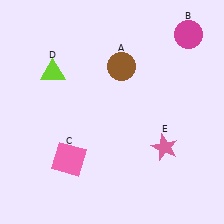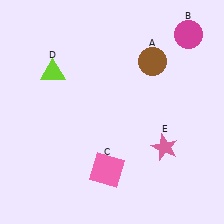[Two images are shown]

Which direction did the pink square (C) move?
The pink square (C) moved right.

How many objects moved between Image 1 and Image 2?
2 objects moved between the two images.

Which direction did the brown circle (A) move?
The brown circle (A) moved right.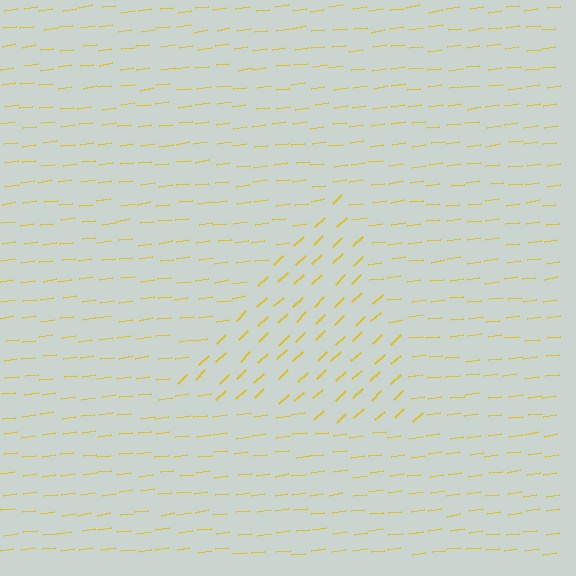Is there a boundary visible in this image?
Yes, there is a texture boundary formed by a change in line orientation.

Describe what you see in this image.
The image is filled with small yellow line segments. A triangle region in the image has lines oriented differently from the surrounding lines, creating a visible texture boundary.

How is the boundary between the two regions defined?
The boundary is defined purely by a change in line orientation (approximately 36 degrees difference). All lines are the same color and thickness.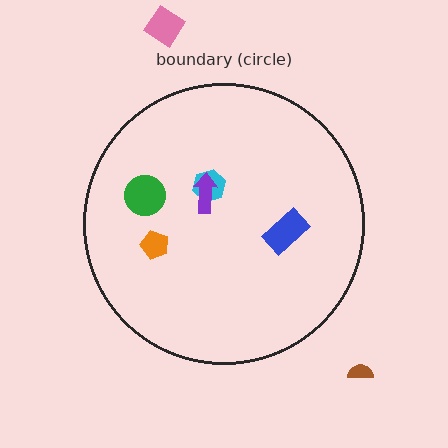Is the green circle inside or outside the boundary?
Inside.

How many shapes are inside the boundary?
5 inside, 2 outside.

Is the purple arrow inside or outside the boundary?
Inside.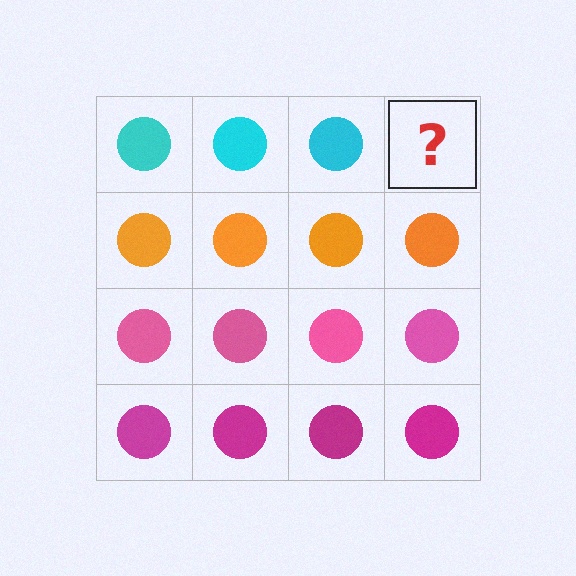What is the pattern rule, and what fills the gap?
The rule is that each row has a consistent color. The gap should be filled with a cyan circle.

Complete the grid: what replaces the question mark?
The question mark should be replaced with a cyan circle.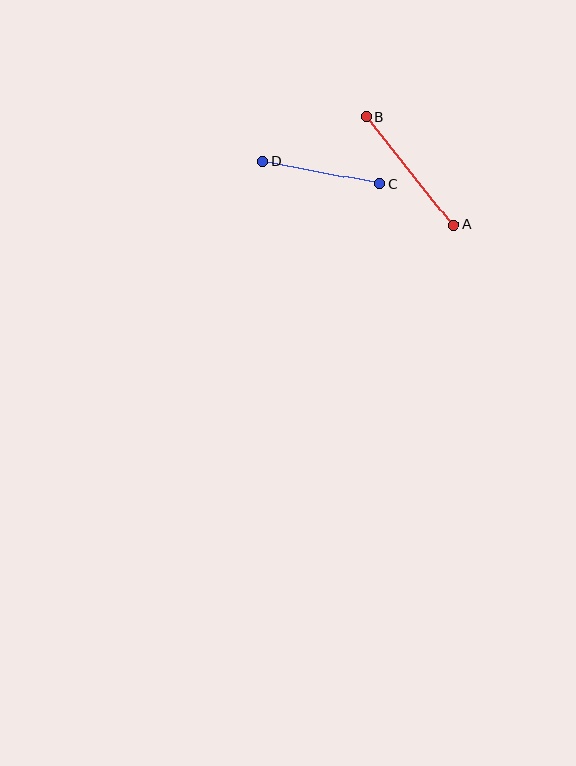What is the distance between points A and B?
The distance is approximately 139 pixels.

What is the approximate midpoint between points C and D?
The midpoint is at approximately (321, 173) pixels.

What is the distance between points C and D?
The distance is approximately 120 pixels.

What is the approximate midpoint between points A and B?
The midpoint is at approximately (410, 171) pixels.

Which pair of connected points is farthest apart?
Points A and B are farthest apart.